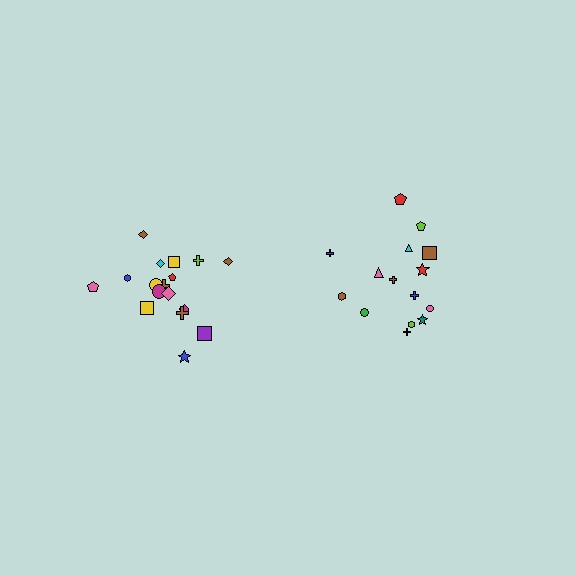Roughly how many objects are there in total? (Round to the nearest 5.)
Roughly 35 objects in total.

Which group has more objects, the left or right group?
The left group.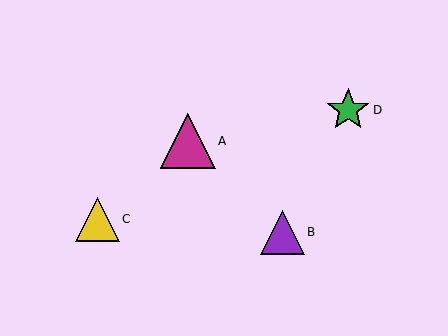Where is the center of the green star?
The center of the green star is at (348, 110).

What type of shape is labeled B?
Shape B is a purple triangle.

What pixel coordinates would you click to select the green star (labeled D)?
Click at (348, 110) to select the green star D.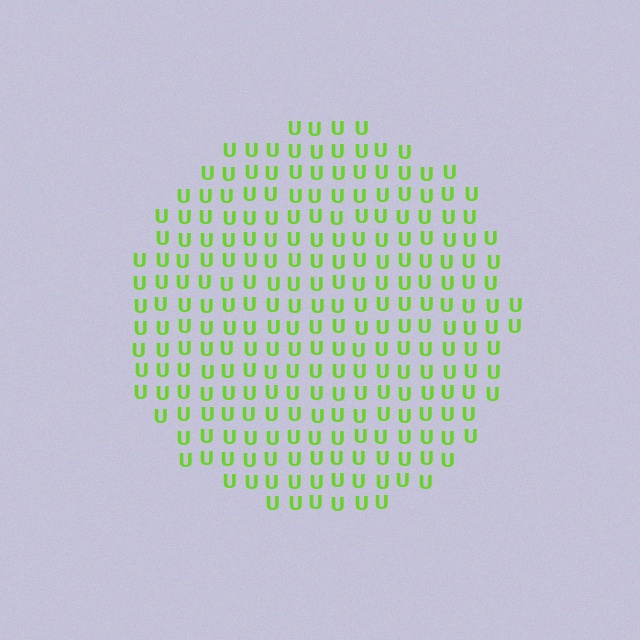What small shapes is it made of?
It is made of small letter U's.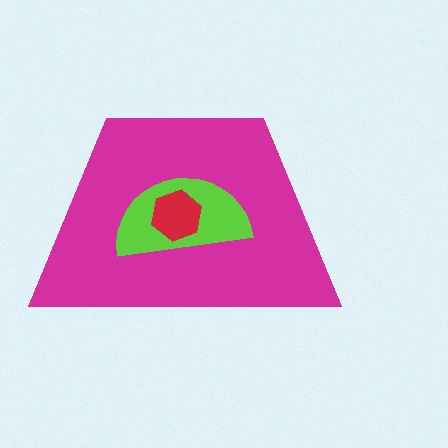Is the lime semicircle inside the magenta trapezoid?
Yes.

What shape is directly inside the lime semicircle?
The red hexagon.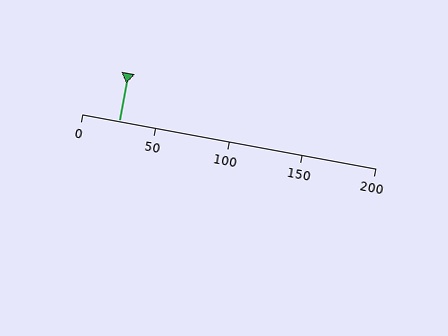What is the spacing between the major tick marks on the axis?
The major ticks are spaced 50 apart.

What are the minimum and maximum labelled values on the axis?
The axis runs from 0 to 200.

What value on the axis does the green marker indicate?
The marker indicates approximately 25.